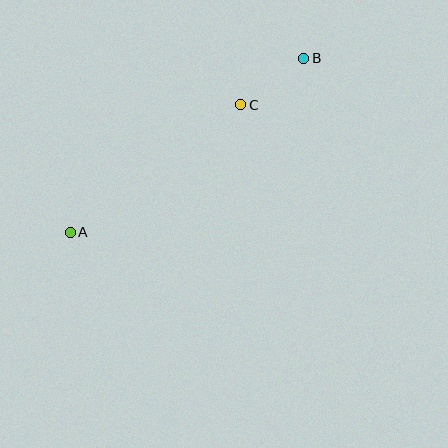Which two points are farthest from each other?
Points A and B are farthest from each other.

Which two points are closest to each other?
Points B and C are closest to each other.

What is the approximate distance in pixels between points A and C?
The distance between A and C is approximately 213 pixels.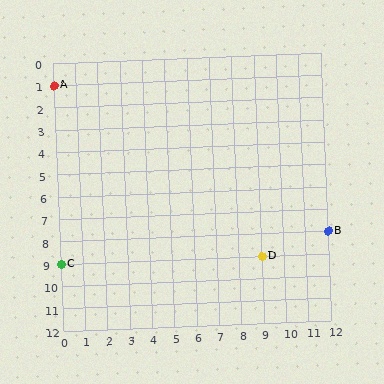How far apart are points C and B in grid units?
Points C and B are 12 columns and 1 row apart (about 12.0 grid units diagonally).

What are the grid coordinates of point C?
Point C is at grid coordinates (0, 9).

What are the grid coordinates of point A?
Point A is at grid coordinates (0, 1).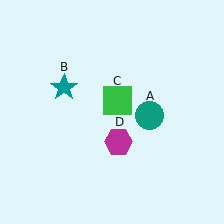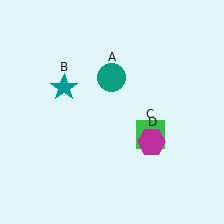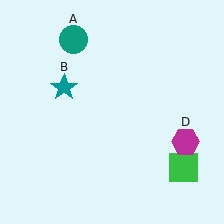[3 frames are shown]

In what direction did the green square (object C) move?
The green square (object C) moved down and to the right.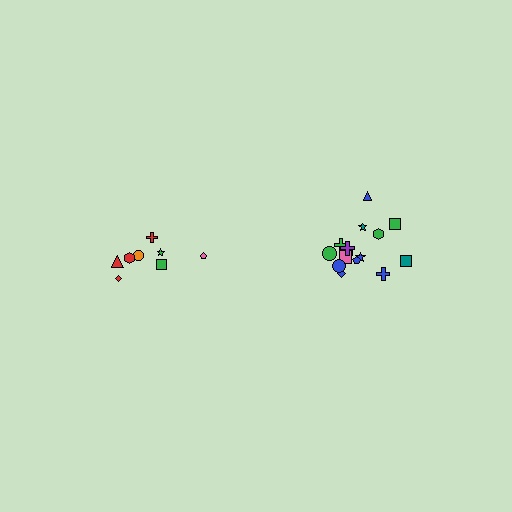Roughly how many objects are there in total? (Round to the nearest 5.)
Roughly 25 objects in total.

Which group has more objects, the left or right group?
The right group.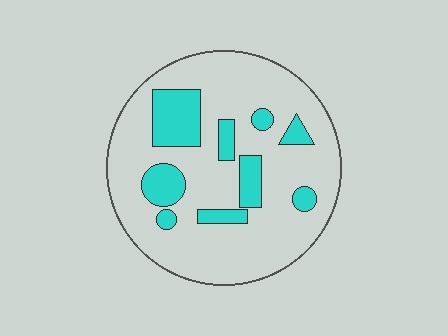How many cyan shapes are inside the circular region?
9.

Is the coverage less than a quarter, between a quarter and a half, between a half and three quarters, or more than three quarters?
Less than a quarter.